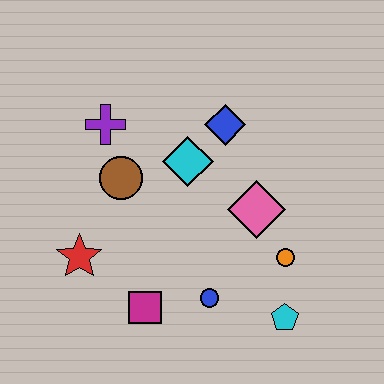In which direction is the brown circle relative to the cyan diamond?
The brown circle is to the left of the cyan diamond.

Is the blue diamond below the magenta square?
No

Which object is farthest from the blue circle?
The purple cross is farthest from the blue circle.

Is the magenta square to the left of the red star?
No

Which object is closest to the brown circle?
The purple cross is closest to the brown circle.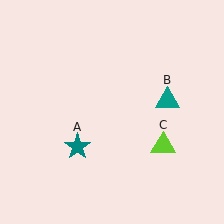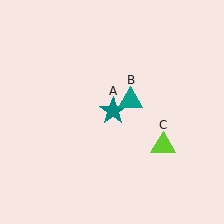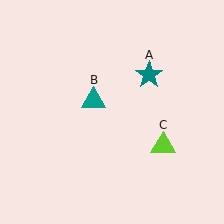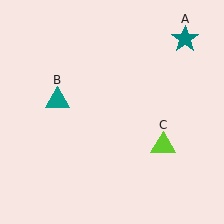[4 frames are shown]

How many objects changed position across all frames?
2 objects changed position: teal star (object A), teal triangle (object B).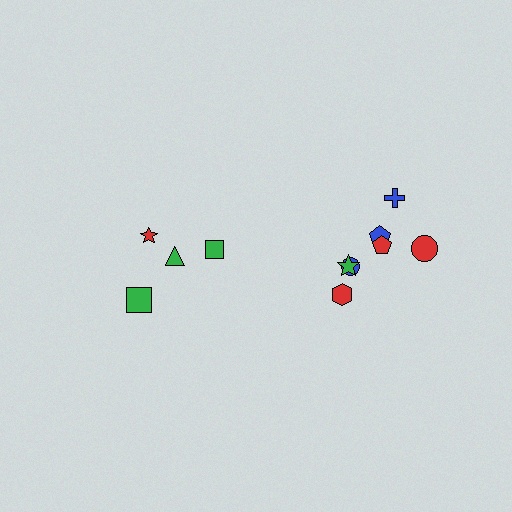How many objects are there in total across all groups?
There are 11 objects.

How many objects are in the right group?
There are 7 objects.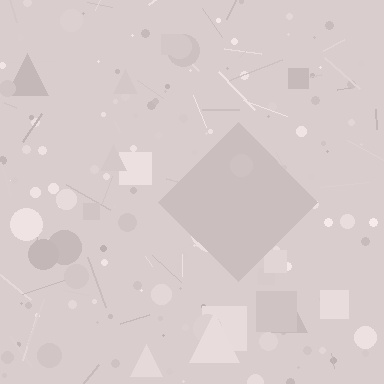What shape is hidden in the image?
A diamond is hidden in the image.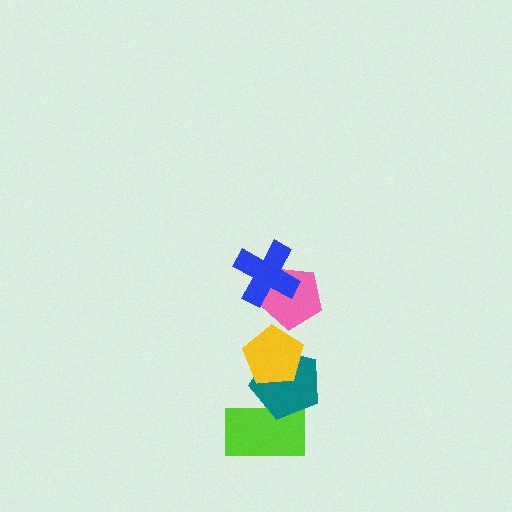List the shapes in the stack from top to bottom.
From top to bottom: the blue cross, the pink pentagon, the yellow pentagon, the teal pentagon, the lime rectangle.